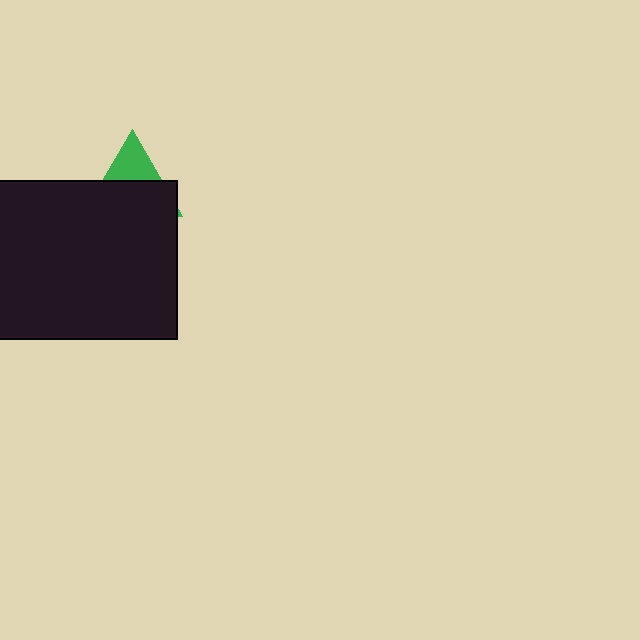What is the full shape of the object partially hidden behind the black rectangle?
The partially hidden object is a green triangle.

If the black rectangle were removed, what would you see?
You would see the complete green triangle.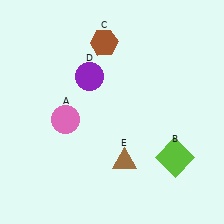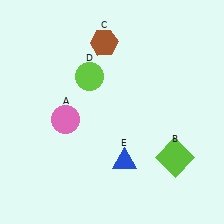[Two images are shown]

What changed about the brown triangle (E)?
In Image 1, E is brown. In Image 2, it changed to blue.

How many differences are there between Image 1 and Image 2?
There are 2 differences between the two images.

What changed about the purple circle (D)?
In Image 1, D is purple. In Image 2, it changed to lime.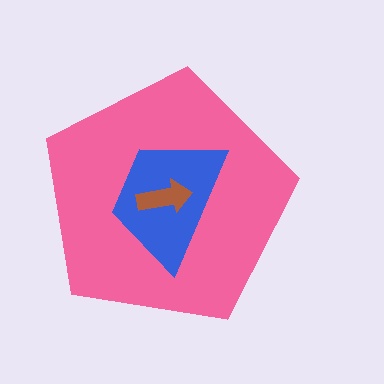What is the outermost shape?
The pink pentagon.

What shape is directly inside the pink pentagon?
The blue trapezoid.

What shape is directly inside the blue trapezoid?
The brown arrow.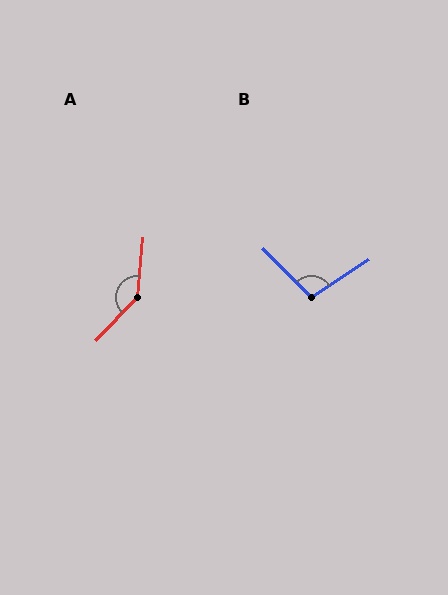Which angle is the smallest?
B, at approximately 101 degrees.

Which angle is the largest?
A, at approximately 141 degrees.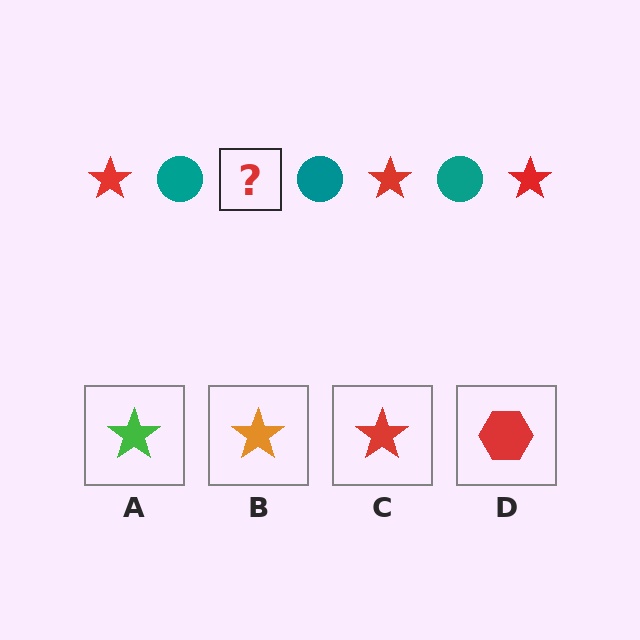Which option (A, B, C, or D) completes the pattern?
C.